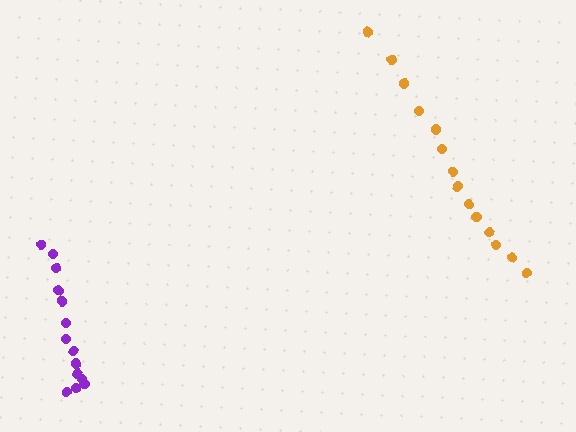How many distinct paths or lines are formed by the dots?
There are 2 distinct paths.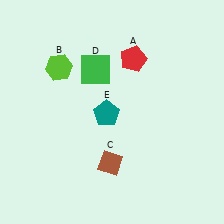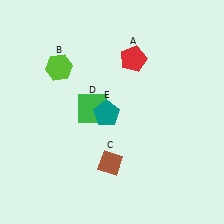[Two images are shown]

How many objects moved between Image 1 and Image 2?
1 object moved between the two images.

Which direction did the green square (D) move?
The green square (D) moved down.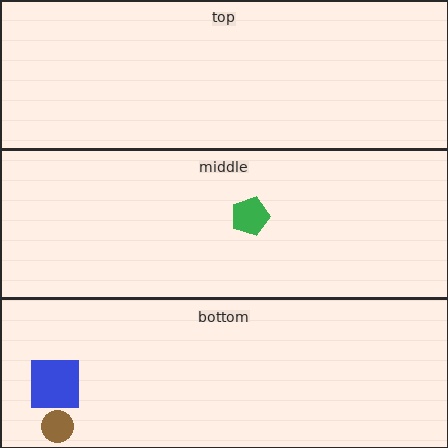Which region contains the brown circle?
The bottom region.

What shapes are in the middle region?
The green pentagon.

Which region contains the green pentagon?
The middle region.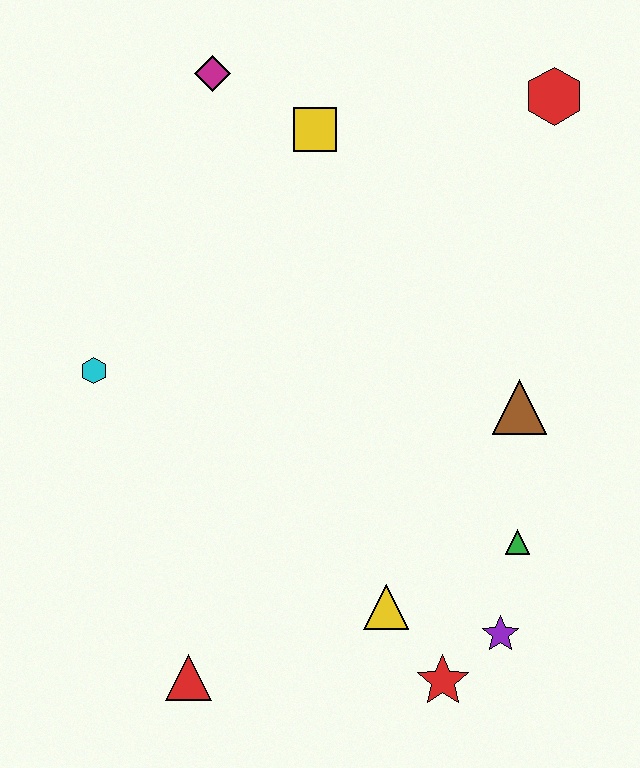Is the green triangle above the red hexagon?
No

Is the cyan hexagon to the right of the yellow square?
No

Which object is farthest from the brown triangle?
The magenta diamond is farthest from the brown triangle.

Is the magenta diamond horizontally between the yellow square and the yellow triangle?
No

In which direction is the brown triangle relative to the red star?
The brown triangle is above the red star.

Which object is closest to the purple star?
The red star is closest to the purple star.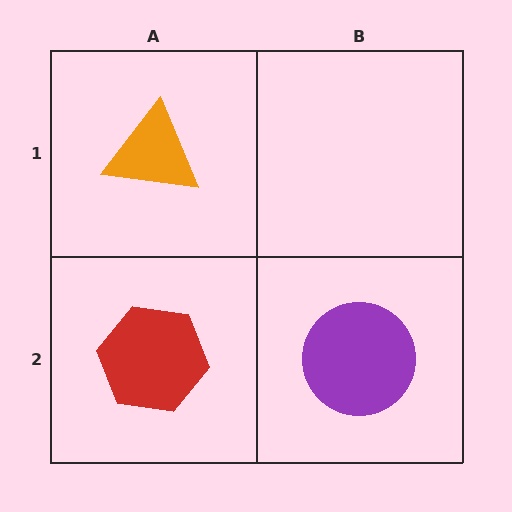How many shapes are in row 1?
1 shape.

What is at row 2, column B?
A purple circle.